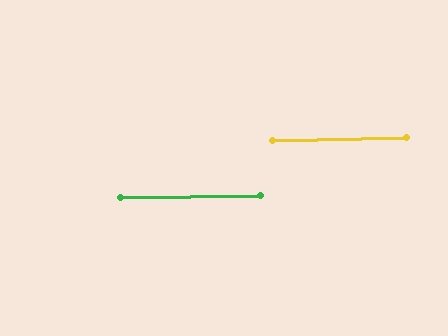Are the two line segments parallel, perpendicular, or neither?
Parallel — their directions differ by only 0.8°.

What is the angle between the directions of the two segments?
Approximately 1 degree.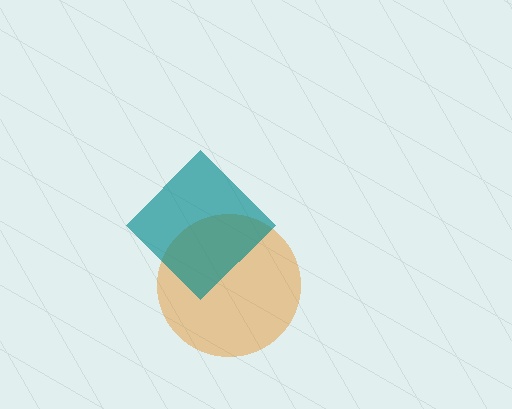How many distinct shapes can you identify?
There are 2 distinct shapes: an orange circle, a teal diamond.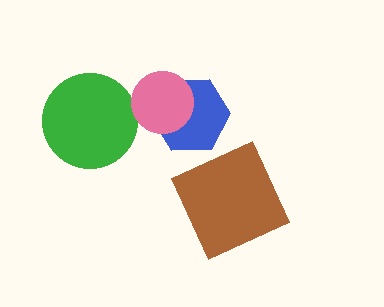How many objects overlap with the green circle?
0 objects overlap with the green circle.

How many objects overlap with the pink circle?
1 object overlaps with the pink circle.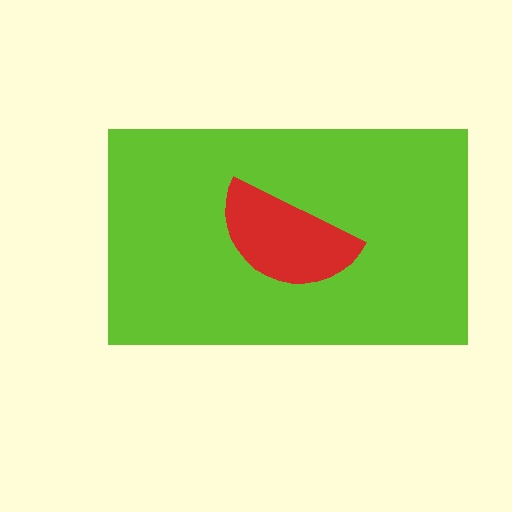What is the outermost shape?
The lime rectangle.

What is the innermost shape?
The red semicircle.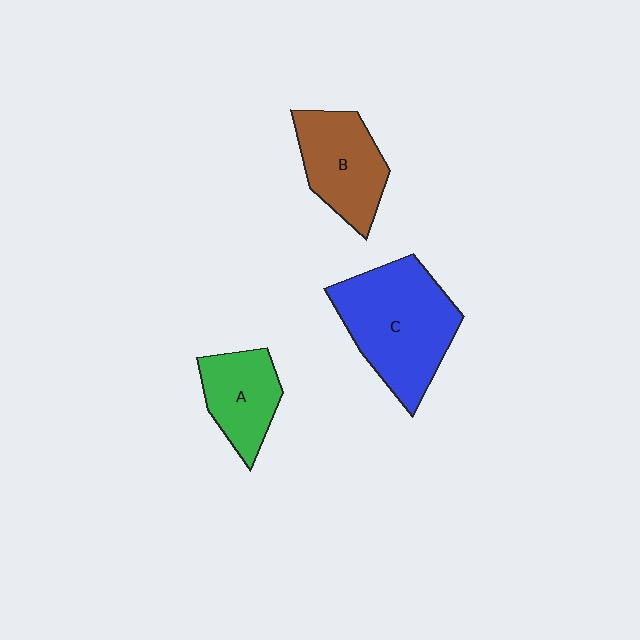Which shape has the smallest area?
Shape A (green).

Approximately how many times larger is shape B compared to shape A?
Approximately 1.2 times.